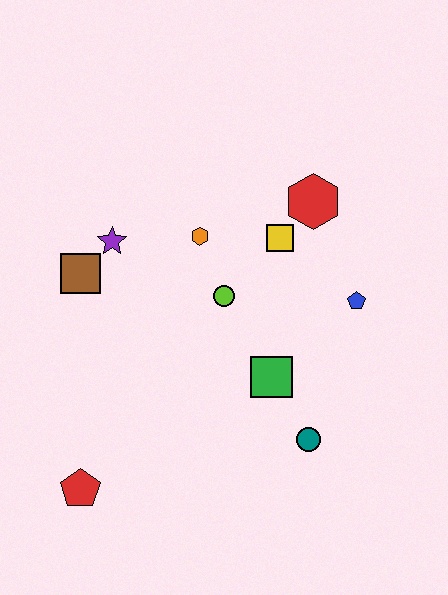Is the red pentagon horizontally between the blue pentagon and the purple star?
No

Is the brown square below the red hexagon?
Yes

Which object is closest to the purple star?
The brown square is closest to the purple star.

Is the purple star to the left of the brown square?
No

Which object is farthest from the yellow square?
The red pentagon is farthest from the yellow square.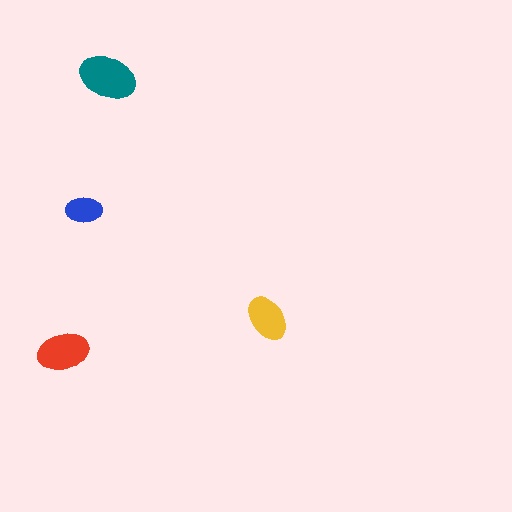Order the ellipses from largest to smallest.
the teal one, the red one, the yellow one, the blue one.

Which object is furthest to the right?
The yellow ellipse is rightmost.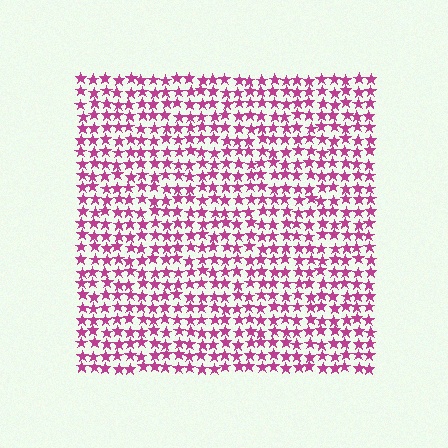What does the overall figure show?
The overall figure shows a square.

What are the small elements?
The small elements are stars.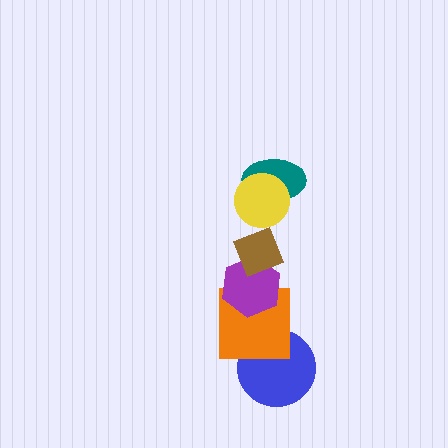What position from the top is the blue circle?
The blue circle is 6th from the top.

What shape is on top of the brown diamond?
The teal ellipse is on top of the brown diamond.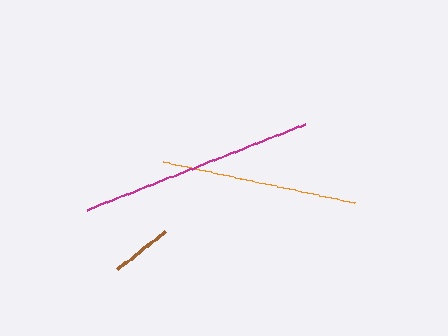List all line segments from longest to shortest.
From longest to shortest: magenta, orange, brown.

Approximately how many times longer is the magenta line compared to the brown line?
The magenta line is approximately 3.8 times the length of the brown line.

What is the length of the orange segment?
The orange segment is approximately 195 pixels long.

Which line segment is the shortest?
The brown line is the shortest at approximately 61 pixels.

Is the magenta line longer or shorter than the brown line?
The magenta line is longer than the brown line.